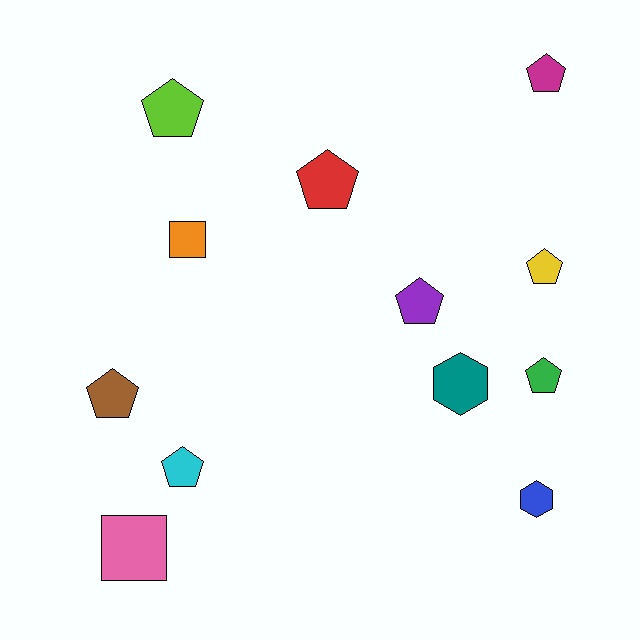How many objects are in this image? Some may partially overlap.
There are 12 objects.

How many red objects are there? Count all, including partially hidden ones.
There is 1 red object.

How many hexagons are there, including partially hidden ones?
There are 2 hexagons.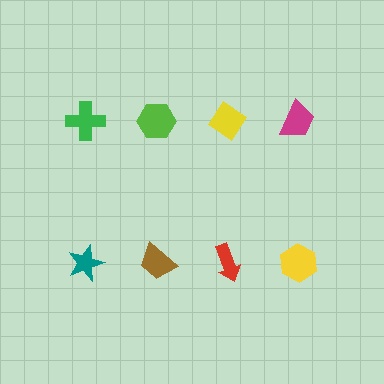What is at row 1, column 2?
A lime hexagon.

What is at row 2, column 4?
A yellow hexagon.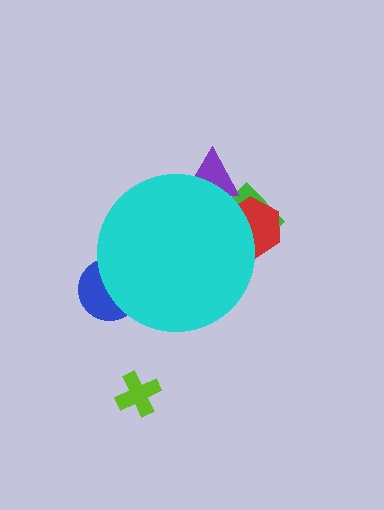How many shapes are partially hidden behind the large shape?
4 shapes are partially hidden.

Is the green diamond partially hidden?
Yes, the green diamond is partially hidden behind the cyan circle.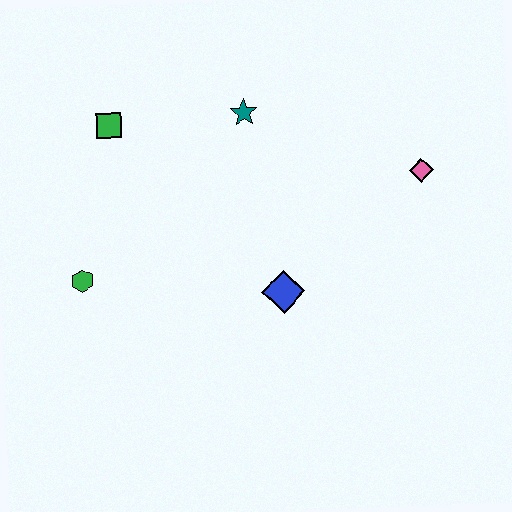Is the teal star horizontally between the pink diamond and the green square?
Yes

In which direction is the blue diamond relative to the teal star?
The blue diamond is below the teal star.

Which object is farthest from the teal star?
The green hexagon is farthest from the teal star.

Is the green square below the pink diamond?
No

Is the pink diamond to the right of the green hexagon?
Yes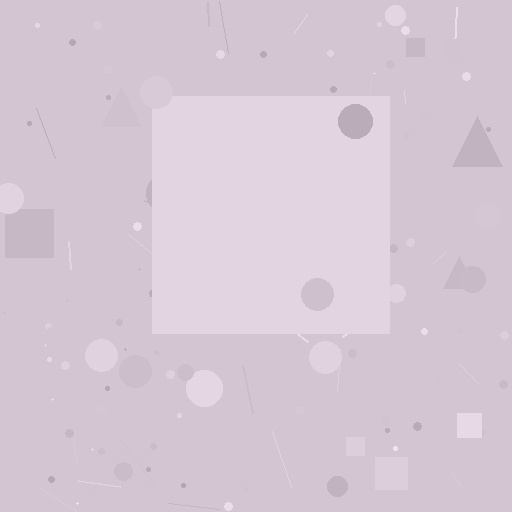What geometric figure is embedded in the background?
A square is embedded in the background.